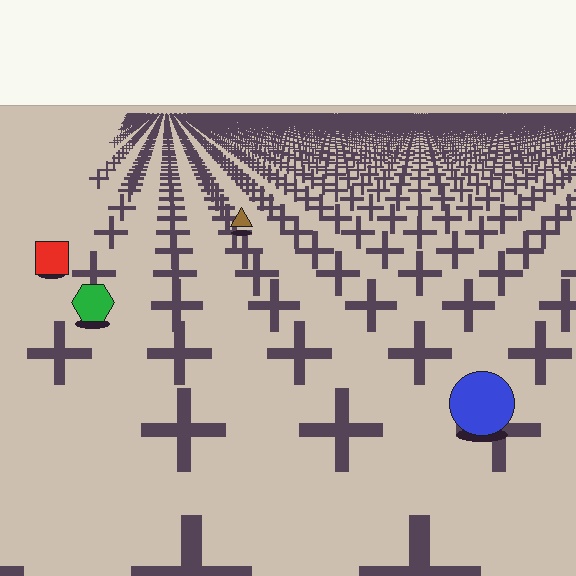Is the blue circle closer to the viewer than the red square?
Yes. The blue circle is closer — you can tell from the texture gradient: the ground texture is coarser near it.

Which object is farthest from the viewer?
The brown triangle is farthest from the viewer. It appears smaller and the ground texture around it is denser.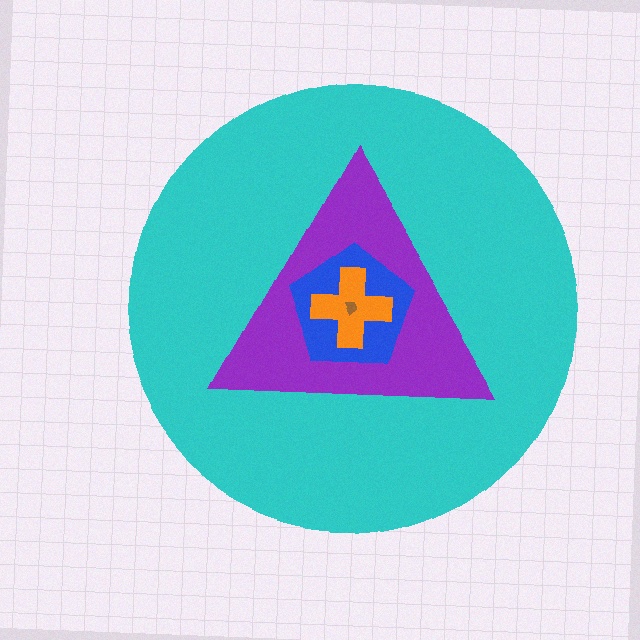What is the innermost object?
The brown trapezoid.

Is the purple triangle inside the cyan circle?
Yes.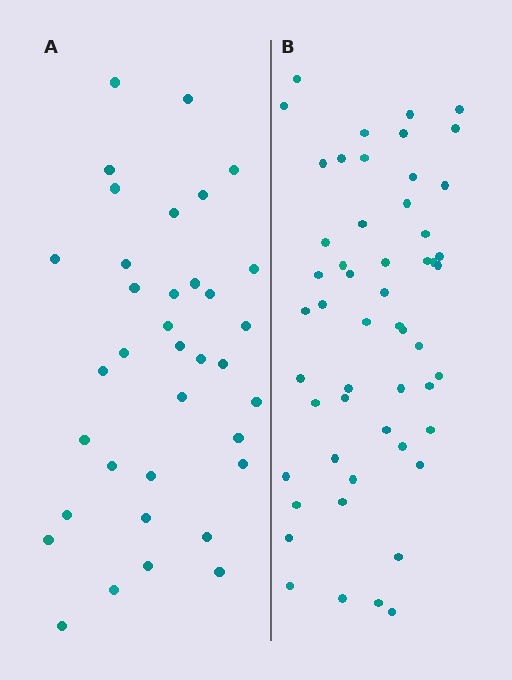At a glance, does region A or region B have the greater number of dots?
Region B (the right region) has more dots.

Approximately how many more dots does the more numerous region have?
Region B has approximately 15 more dots than region A.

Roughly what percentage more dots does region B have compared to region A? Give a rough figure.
About 45% more.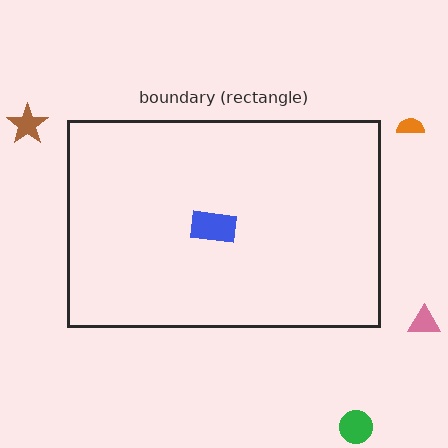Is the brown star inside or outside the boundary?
Outside.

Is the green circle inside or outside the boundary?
Outside.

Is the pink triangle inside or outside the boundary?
Outside.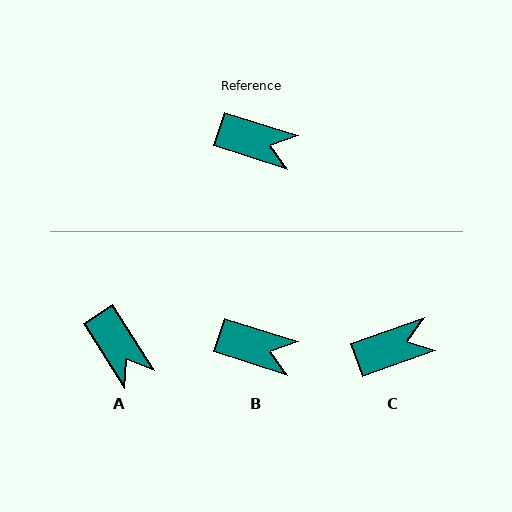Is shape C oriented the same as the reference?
No, it is off by about 37 degrees.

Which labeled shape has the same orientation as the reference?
B.